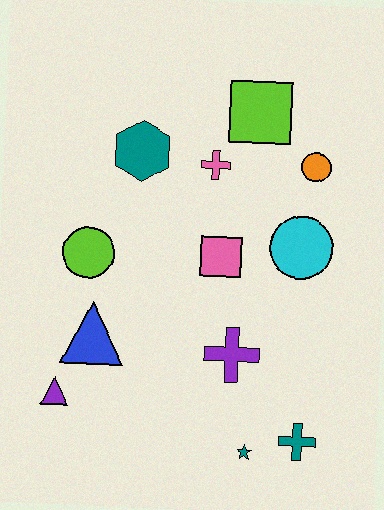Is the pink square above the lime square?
No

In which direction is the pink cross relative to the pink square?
The pink cross is above the pink square.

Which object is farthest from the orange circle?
The purple triangle is farthest from the orange circle.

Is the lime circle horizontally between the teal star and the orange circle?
No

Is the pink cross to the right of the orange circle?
No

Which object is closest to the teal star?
The teal cross is closest to the teal star.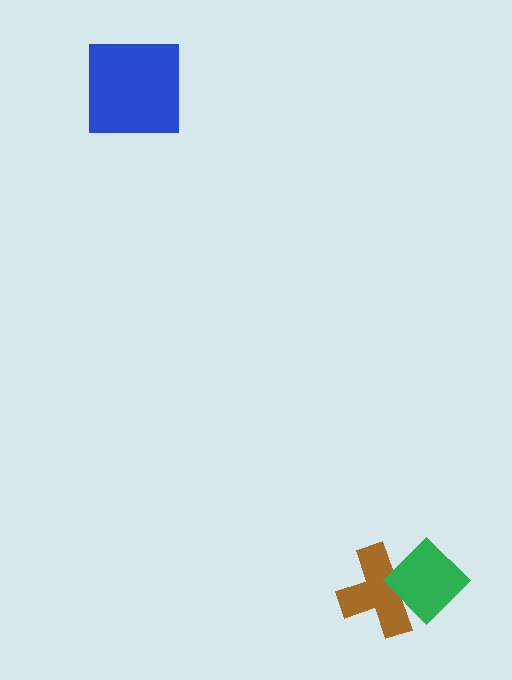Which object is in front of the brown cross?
The green diamond is in front of the brown cross.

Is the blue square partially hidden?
No, no other shape covers it.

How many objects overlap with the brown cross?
1 object overlaps with the brown cross.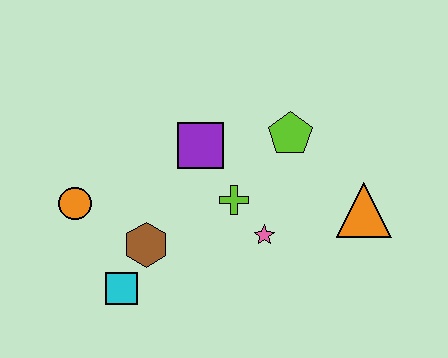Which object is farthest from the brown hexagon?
The orange triangle is farthest from the brown hexagon.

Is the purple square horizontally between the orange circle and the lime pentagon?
Yes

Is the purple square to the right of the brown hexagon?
Yes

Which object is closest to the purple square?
The lime cross is closest to the purple square.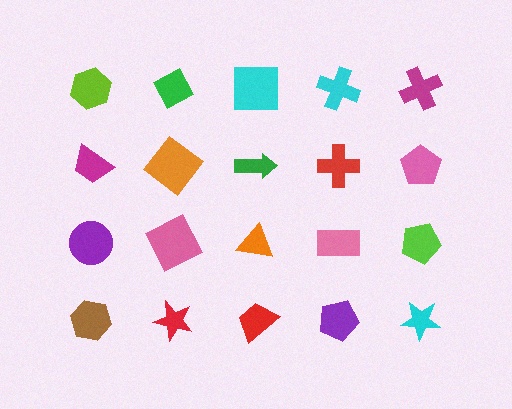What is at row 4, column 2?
A red star.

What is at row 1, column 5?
A magenta cross.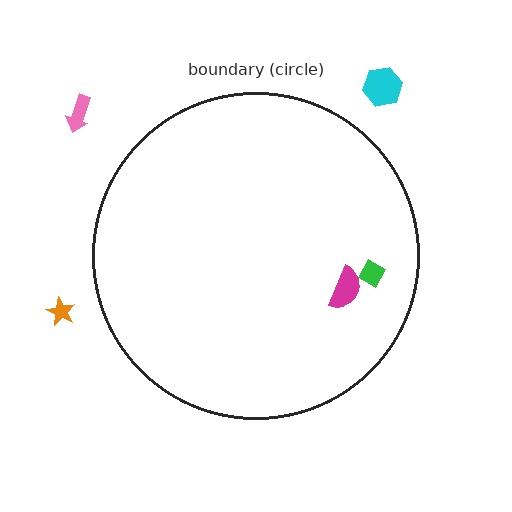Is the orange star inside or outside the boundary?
Outside.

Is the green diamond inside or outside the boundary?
Inside.